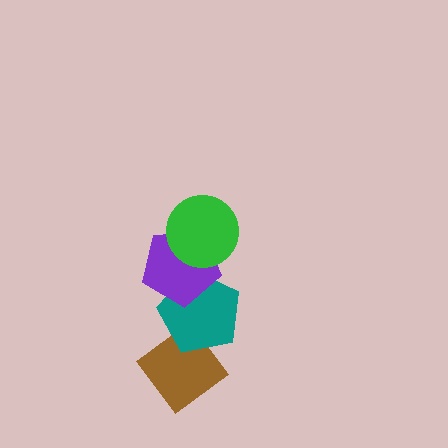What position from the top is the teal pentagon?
The teal pentagon is 3rd from the top.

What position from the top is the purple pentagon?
The purple pentagon is 2nd from the top.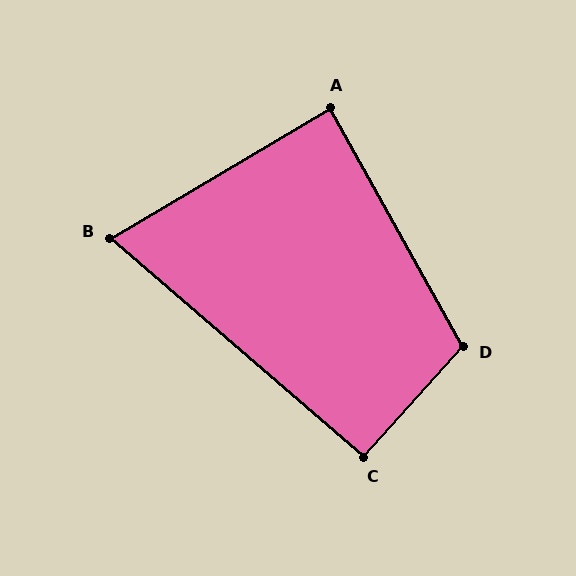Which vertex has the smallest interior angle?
B, at approximately 71 degrees.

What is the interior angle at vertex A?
Approximately 89 degrees (approximately right).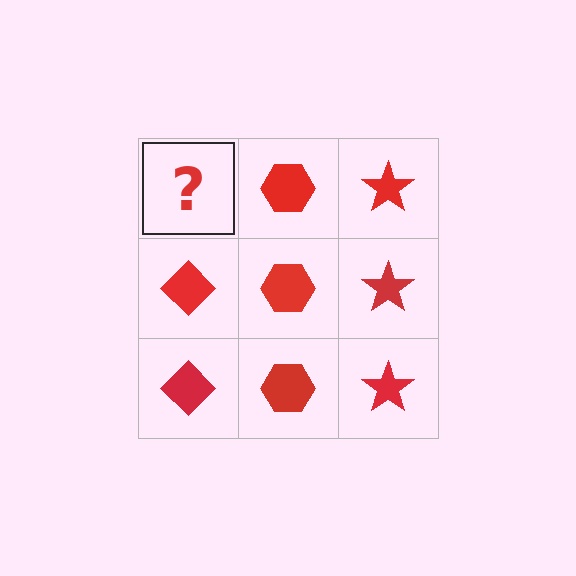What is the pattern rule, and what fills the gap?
The rule is that each column has a consistent shape. The gap should be filled with a red diamond.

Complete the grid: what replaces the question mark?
The question mark should be replaced with a red diamond.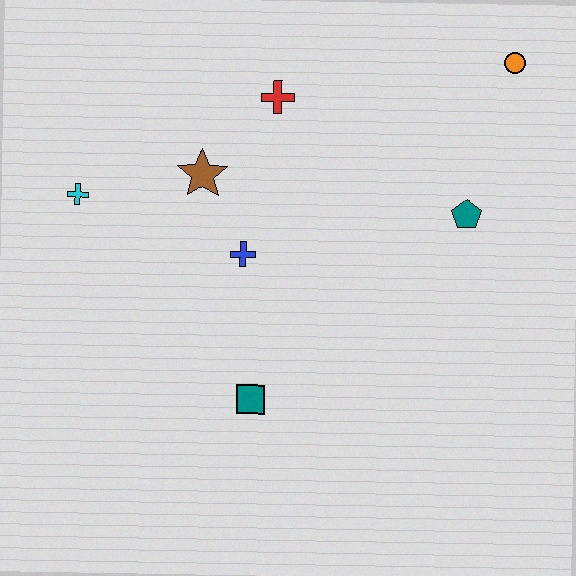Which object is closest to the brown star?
The blue cross is closest to the brown star.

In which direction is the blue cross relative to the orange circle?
The blue cross is to the left of the orange circle.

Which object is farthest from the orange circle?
The cyan cross is farthest from the orange circle.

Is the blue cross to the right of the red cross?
No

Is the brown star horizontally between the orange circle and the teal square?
No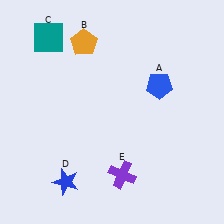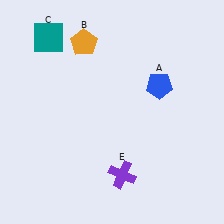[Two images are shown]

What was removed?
The blue star (D) was removed in Image 2.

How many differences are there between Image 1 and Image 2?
There is 1 difference between the two images.